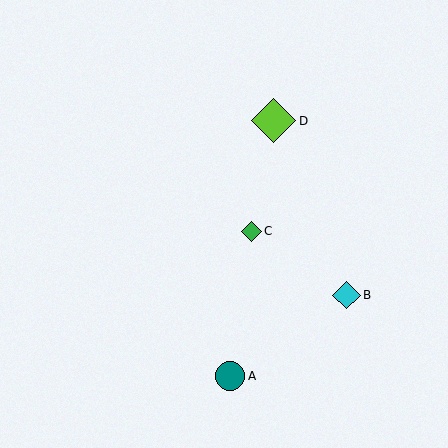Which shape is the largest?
The lime diamond (labeled D) is the largest.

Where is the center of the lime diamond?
The center of the lime diamond is at (274, 121).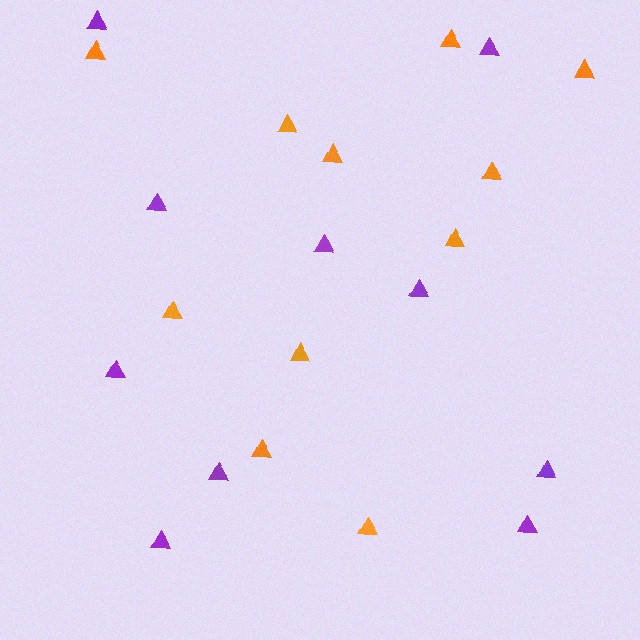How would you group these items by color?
There are 2 groups: one group of purple triangles (10) and one group of orange triangles (11).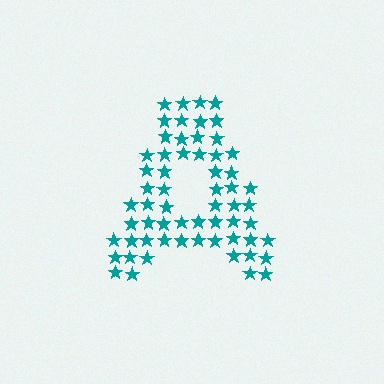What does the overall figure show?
The overall figure shows the letter A.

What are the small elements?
The small elements are stars.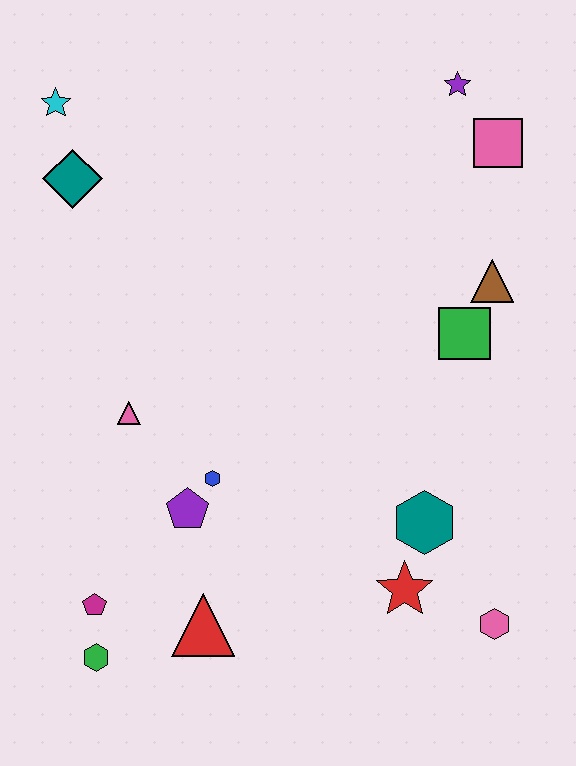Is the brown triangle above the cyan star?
No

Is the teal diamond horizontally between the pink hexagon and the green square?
No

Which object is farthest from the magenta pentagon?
The purple star is farthest from the magenta pentagon.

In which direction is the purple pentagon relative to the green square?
The purple pentagon is to the left of the green square.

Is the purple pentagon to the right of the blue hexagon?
No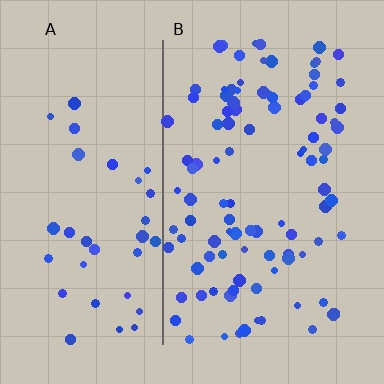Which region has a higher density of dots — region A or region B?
B (the right).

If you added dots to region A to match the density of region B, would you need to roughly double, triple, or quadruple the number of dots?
Approximately triple.